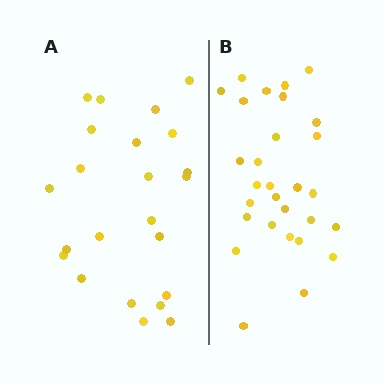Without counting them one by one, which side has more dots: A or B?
Region B (the right region) has more dots.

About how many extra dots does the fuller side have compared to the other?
Region B has about 6 more dots than region A.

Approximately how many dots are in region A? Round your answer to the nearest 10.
About 20 dots. (The exact count is 23, which rounds to 20.)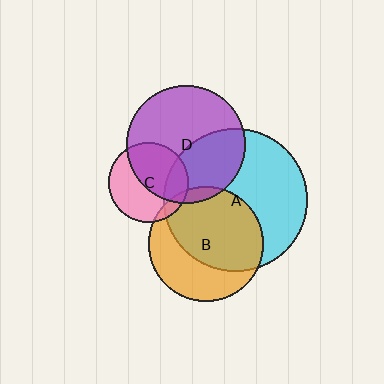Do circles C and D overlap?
Yes.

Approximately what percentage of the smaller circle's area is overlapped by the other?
Approximately 50%.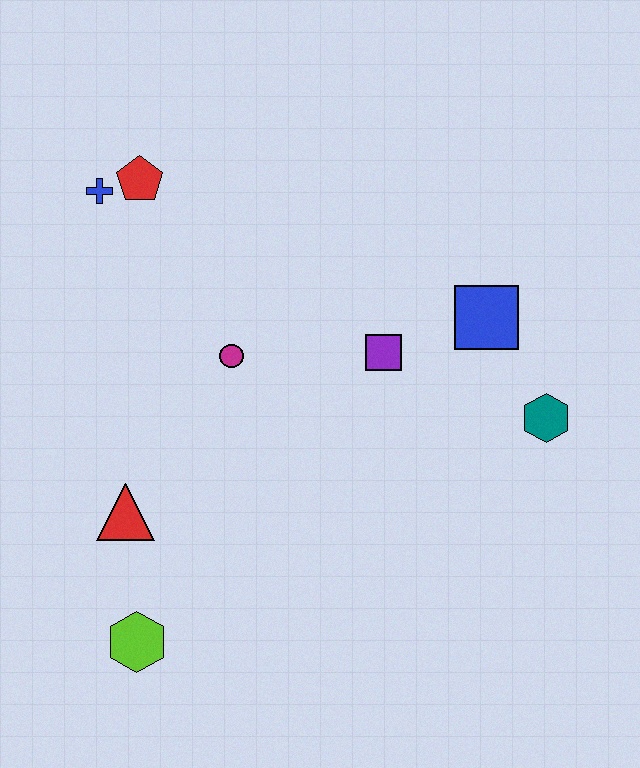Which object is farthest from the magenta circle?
The teal hexagon is farthest from the magenta circle.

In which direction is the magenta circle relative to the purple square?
The magenta circle is to the left of the purple square.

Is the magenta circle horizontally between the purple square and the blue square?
No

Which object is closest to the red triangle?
The lime hexagon is closest to the red triangle.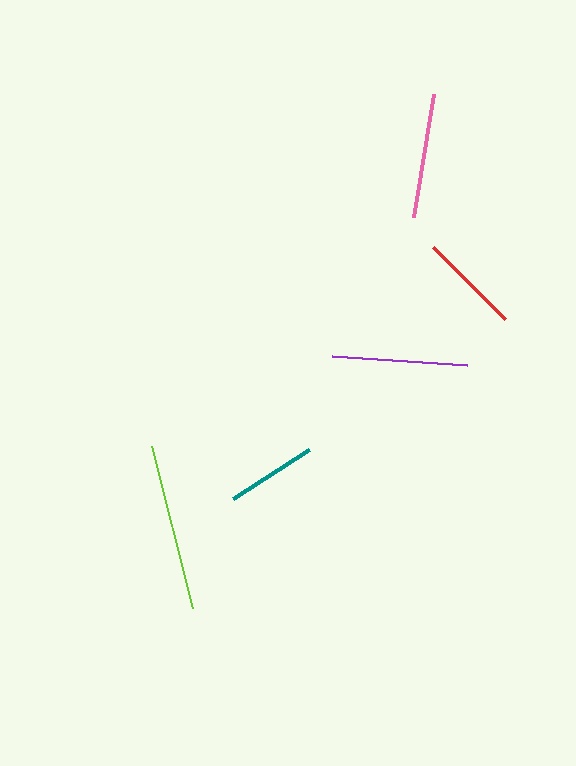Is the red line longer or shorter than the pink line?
The pink line is longer than the red line.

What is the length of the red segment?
The red segment is approximately 101 pixels long.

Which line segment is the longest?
The lime line is the longest at approximately 167 pixels.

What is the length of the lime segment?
The lime segment is approximately 167 pixels long.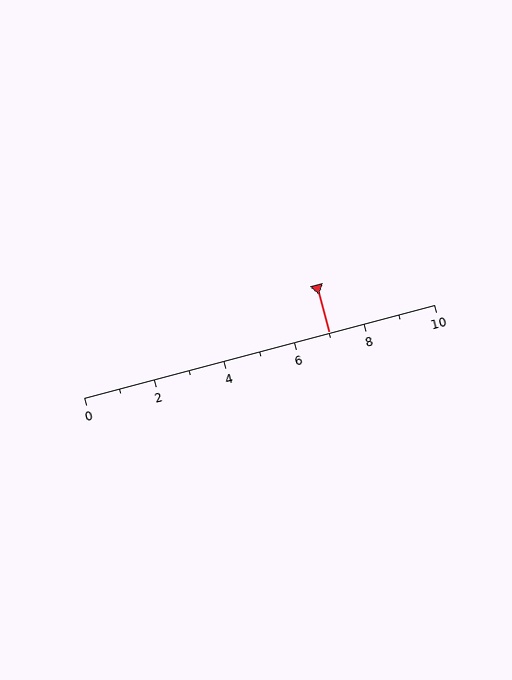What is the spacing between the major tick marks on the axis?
The major ticks are spaced 2 apart.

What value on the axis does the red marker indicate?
The marker indicates approximately 7.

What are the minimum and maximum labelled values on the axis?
The axis runs from 0 to 10.